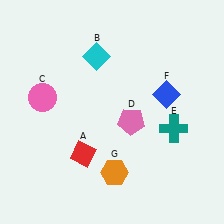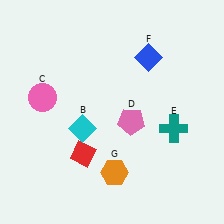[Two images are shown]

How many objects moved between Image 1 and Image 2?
2 objects moved between the two images.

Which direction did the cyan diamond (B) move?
The cyan diamond (B) moved down.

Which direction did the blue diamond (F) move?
The blue diamond (F) moved up.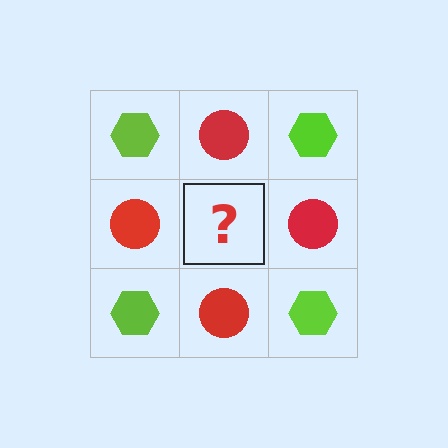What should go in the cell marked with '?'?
The missing cell should contain a lime hexagon.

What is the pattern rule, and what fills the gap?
The rule is that it alternates lime hexagon and red circle in a checkerboard pattern. The gap should be filled with a lime hexagon.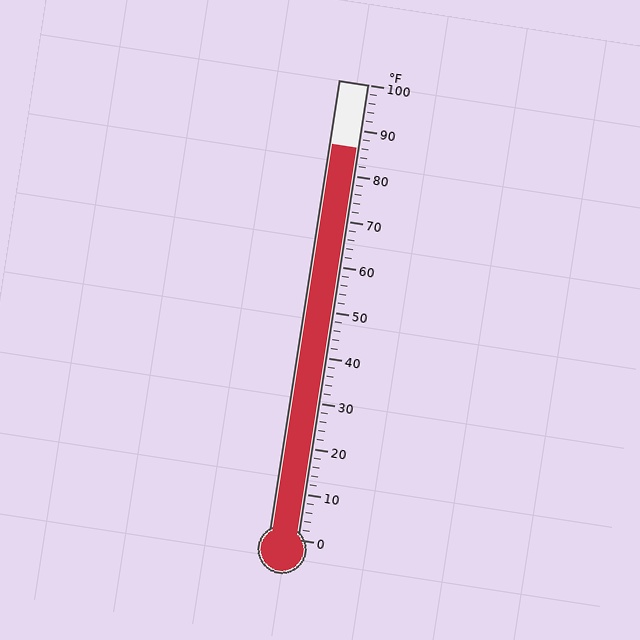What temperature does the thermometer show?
The thermometer shows approximately 86°F.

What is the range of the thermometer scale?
The thermometer scale ranges from 0°F to 100°F.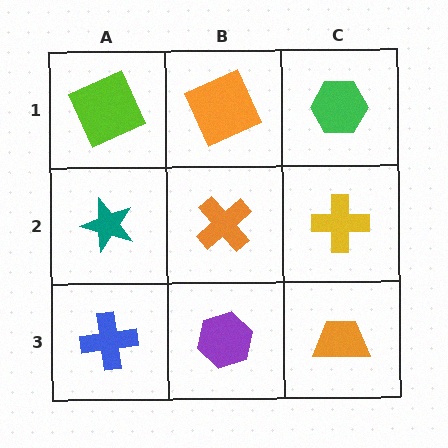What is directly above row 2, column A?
A lime square.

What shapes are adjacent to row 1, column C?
A yellow cross (row 2, column C), an orange square (row 1, column B).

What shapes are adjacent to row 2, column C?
A green hexagon (row 1, column C), an orange trapezoid (row 3, column C), an orange cross (row 2, column B).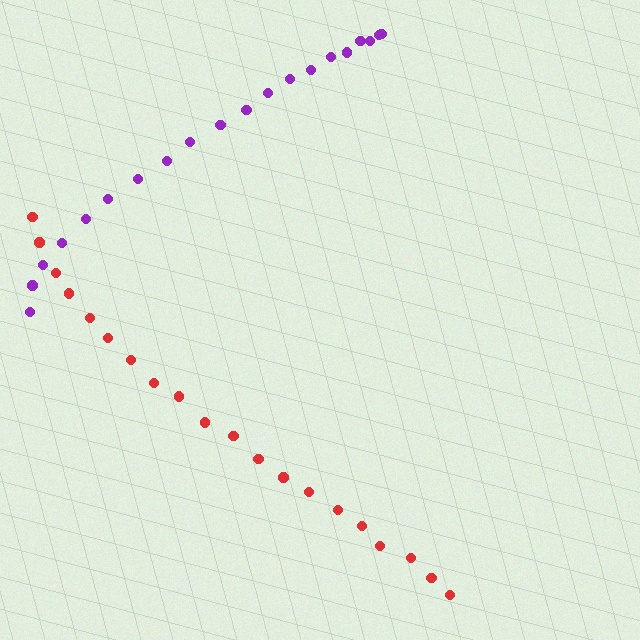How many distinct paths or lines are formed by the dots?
There are 2 distinct paths.